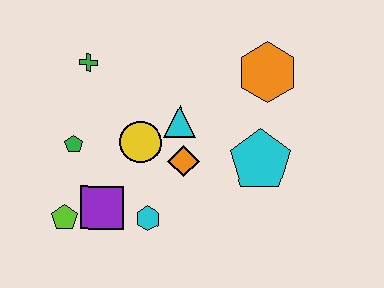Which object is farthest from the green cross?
The cyan pentagon is farthest from the green cross.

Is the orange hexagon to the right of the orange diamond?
Yes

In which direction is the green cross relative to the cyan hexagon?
The green cross is above the cyan hexagon.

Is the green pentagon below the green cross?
Yes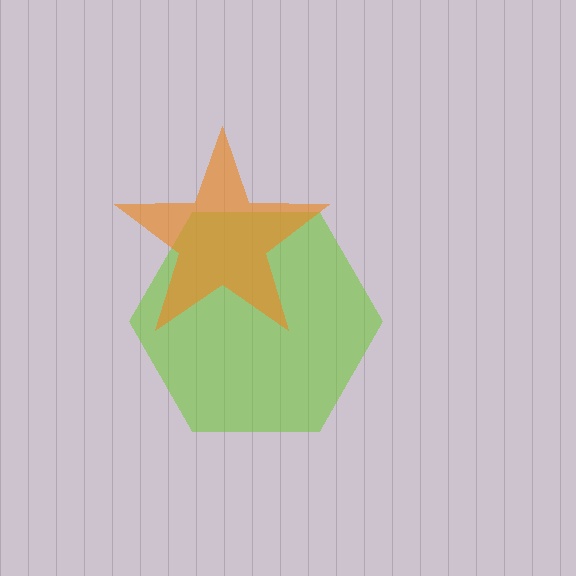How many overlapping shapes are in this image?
There are 2 overlapping shapes in the image.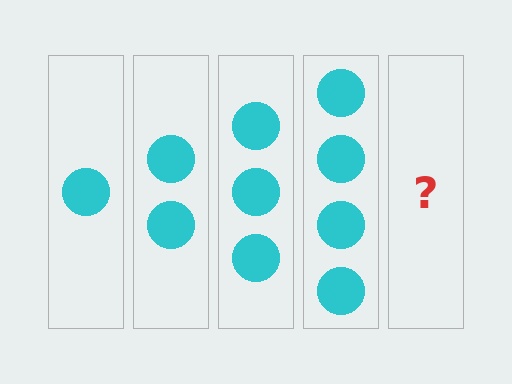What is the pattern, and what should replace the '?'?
The pattern is that each step adds one more circle. The '?' should be 5 circles.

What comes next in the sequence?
The next element should be 5 circles.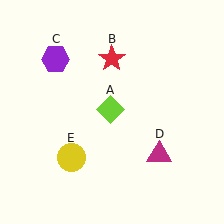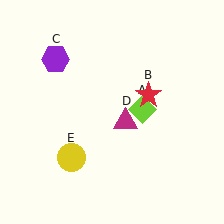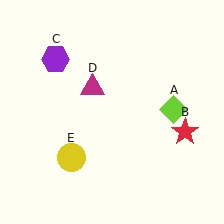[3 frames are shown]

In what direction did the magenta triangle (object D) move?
The magenta triangle (object D) moved up and to the left.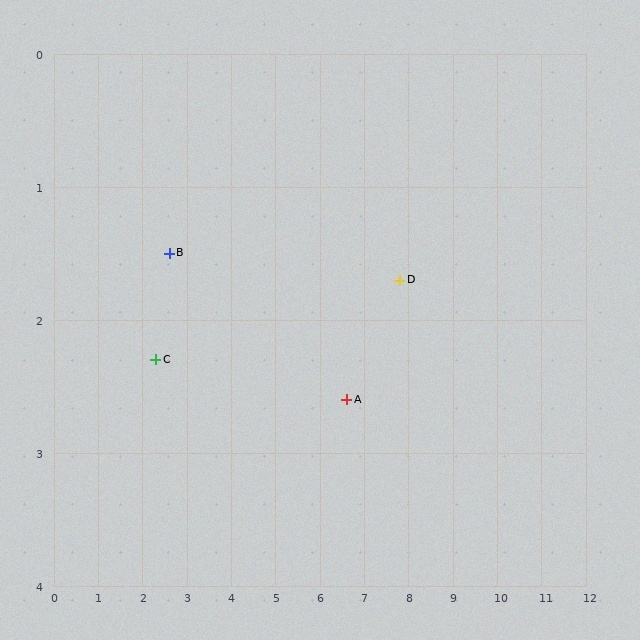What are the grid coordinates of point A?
Point A is at approximately (6.6, 2.6).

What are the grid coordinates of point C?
Point C is at approximately (2.3, 2.3).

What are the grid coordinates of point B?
Point B is at approximately (2.6, 1.5).